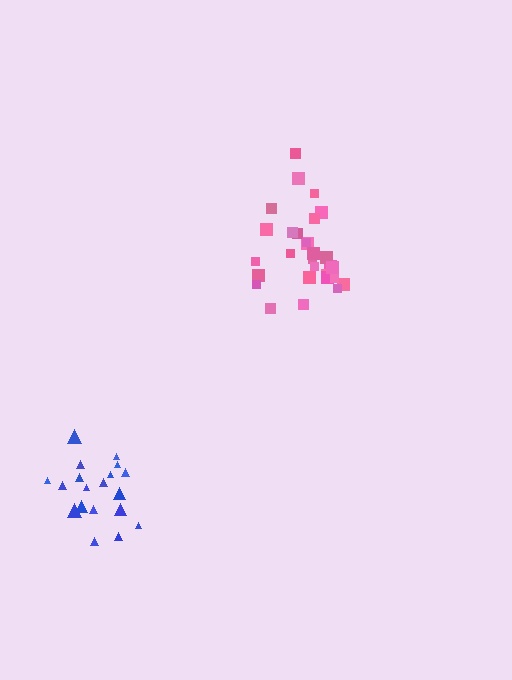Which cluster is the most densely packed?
Pink.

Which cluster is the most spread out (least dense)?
Blue.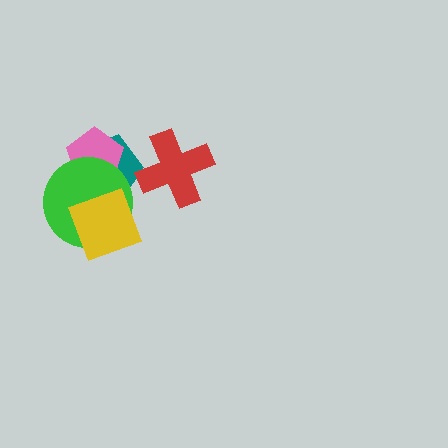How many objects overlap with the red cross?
0 objects overlap with the red cross.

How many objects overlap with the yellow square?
2 objects overlap with the yellow square.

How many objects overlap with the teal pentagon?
3 objects overlap with the teal pentagon.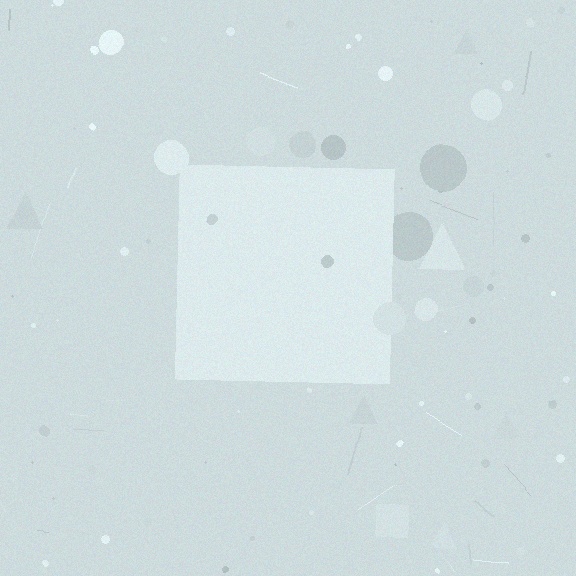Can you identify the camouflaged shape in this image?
The camouflaged shape is a square.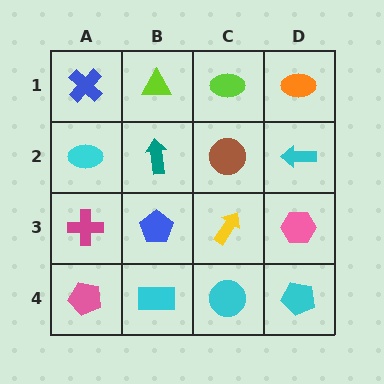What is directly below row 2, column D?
A pink hexagon.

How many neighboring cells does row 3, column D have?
3.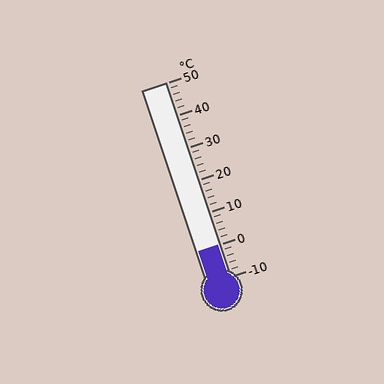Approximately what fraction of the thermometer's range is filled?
The thermometer is filled to approximately 15% of its range.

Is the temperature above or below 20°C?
The temperature is below 20°C.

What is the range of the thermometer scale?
The thermometer scale ranges from -10°C to 50°C.